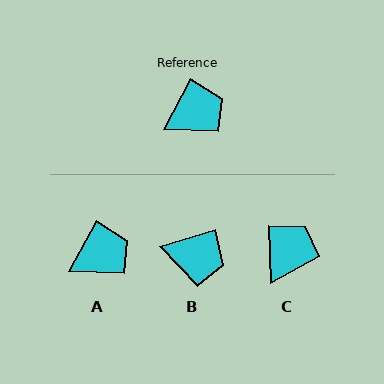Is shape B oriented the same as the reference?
No, it is off by about 45 degrees.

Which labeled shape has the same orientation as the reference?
A.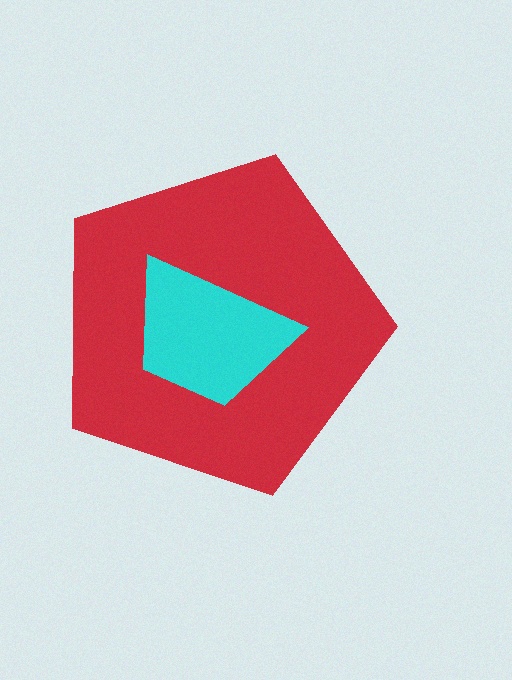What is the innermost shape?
The cyan trapezoid.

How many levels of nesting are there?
2.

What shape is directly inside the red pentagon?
The cyan trapezoid.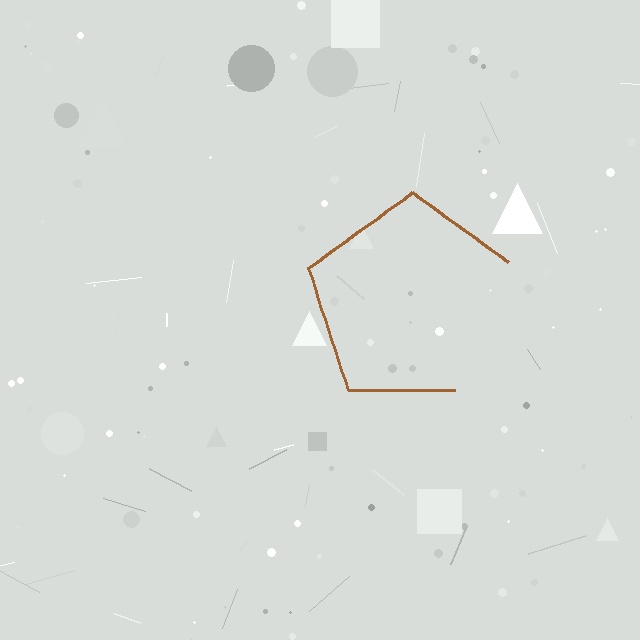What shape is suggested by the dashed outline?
The dashed outline suggests a pentagon.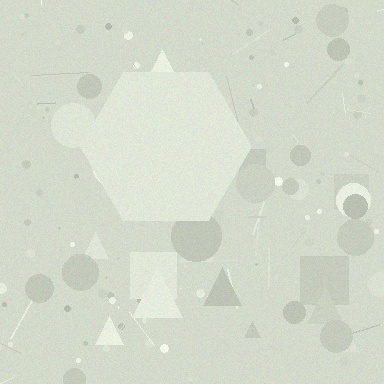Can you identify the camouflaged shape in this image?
The camouflaged shape is a hexagon.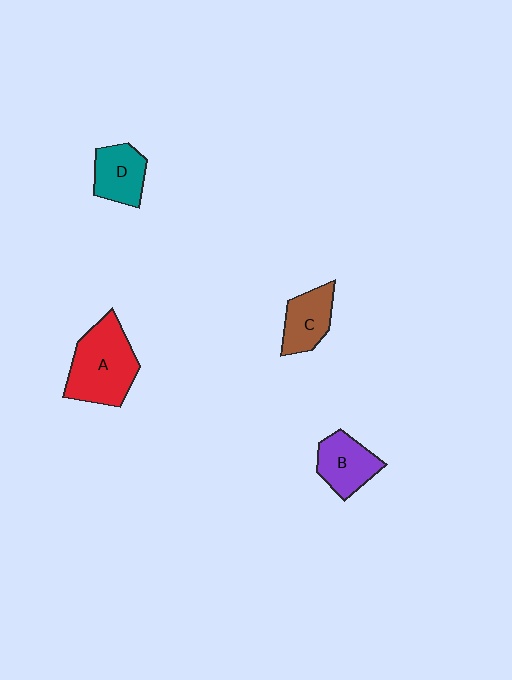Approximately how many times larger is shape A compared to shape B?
Approximately 1.6 times.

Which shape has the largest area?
Shape A (red).